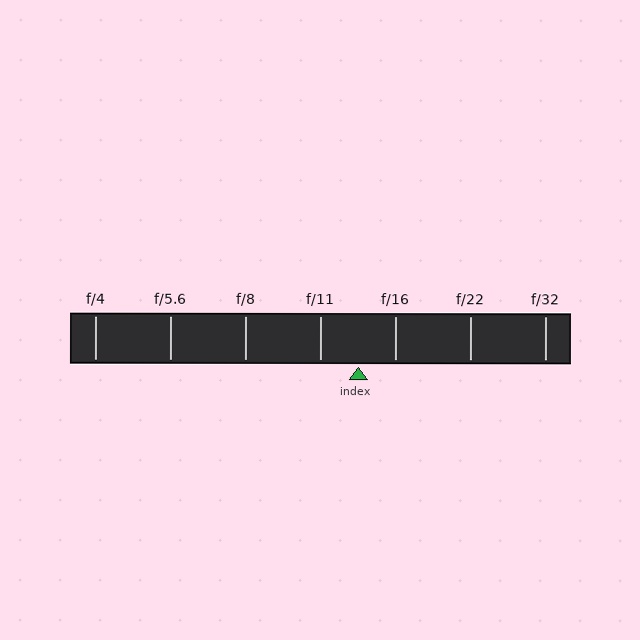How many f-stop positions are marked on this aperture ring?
There are 7 f-stop positions marked.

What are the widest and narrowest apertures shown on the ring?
The widest aperture shown is f/4 and the narrowest is f/32.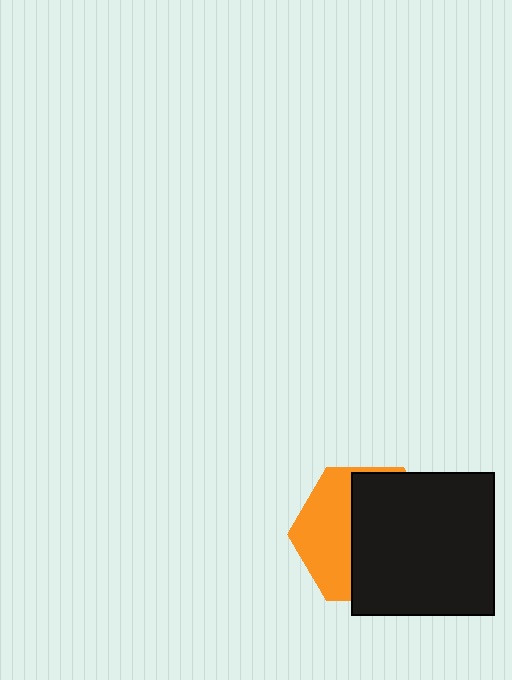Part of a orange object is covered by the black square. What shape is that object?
It is a hexagon.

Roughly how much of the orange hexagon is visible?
A small part of it is visible (roughly 40%).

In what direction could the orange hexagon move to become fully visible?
The orange hexagon could move left. That would shift it out from behind the black square entirely.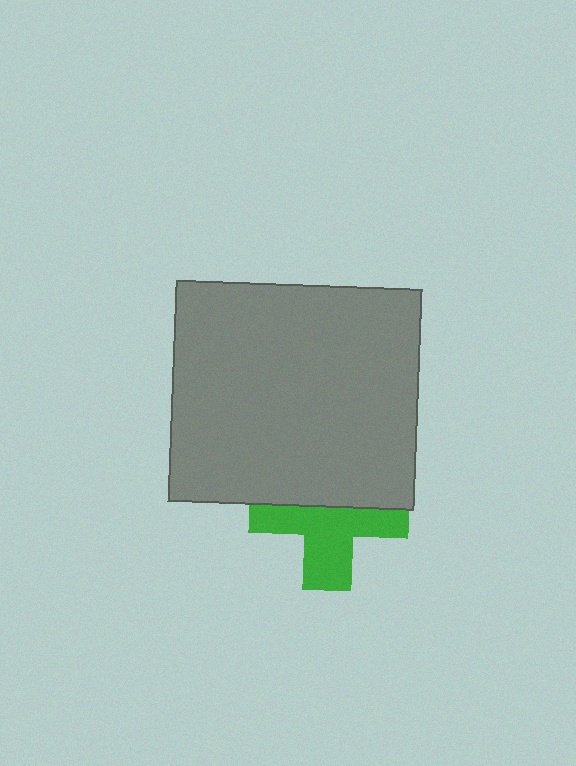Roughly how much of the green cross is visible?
About half of it is visible (roughly 55%).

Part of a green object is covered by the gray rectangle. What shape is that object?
It is a cross.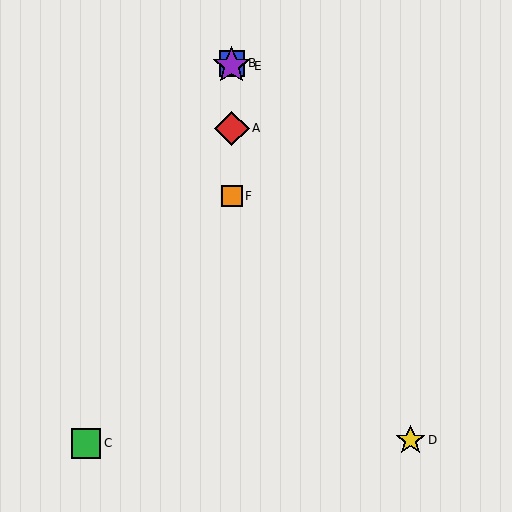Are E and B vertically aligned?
Yes, both are at x≈232.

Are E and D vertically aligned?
No, E is at x≈232 and D is at x≈410.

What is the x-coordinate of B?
Object B is at x≈232.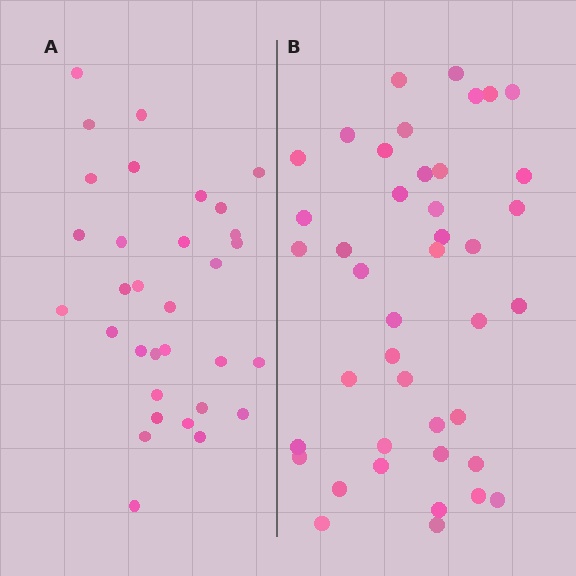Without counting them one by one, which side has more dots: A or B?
Region B (the right region) has more dots.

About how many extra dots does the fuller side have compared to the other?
Region B has roughly 10 or so more dots than region A.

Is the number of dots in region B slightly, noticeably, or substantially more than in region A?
Region B has noticeably more, but not dramatically so. The ratio is roughly 1.3 to 1.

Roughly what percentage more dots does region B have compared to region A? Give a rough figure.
About 30% more.